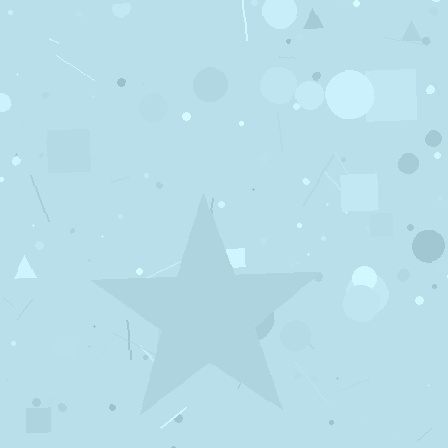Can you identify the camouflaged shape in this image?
The camouflaged shape is a star.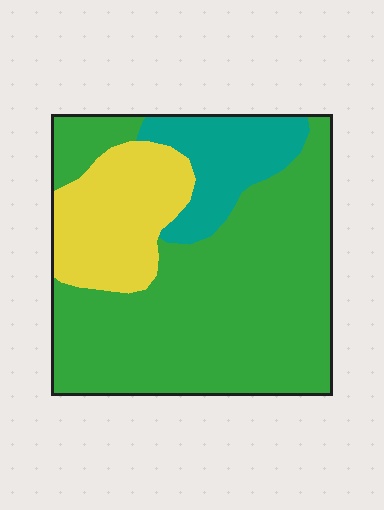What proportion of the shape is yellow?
Yellow covers about 20% of the shape.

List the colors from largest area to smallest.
From largest to smallest: green, yellow, teal.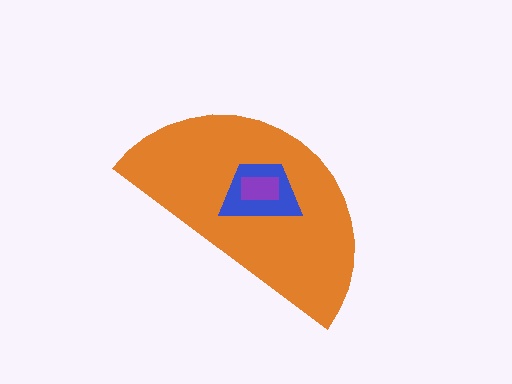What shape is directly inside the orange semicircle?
The blue trapezoid.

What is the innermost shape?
The purple rectangle.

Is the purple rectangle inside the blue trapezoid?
Yes.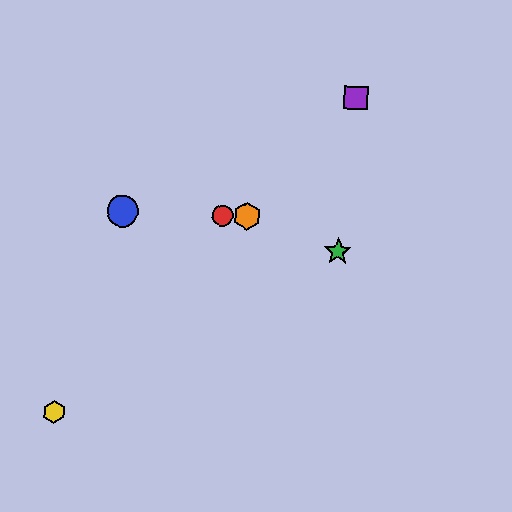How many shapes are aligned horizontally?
3 shapes (the red circle, the blue circle, the orange hexagon) are aligned horizontally.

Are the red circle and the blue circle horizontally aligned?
Yes, both are at y≈215.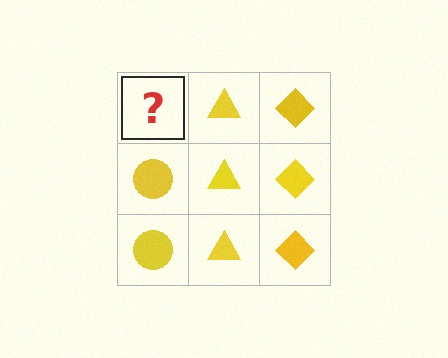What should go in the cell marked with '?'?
The missing cell should contain a yellow circle.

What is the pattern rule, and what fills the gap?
The rule is that each column has a consistent shape. The gap should be filled with a yellow circle.